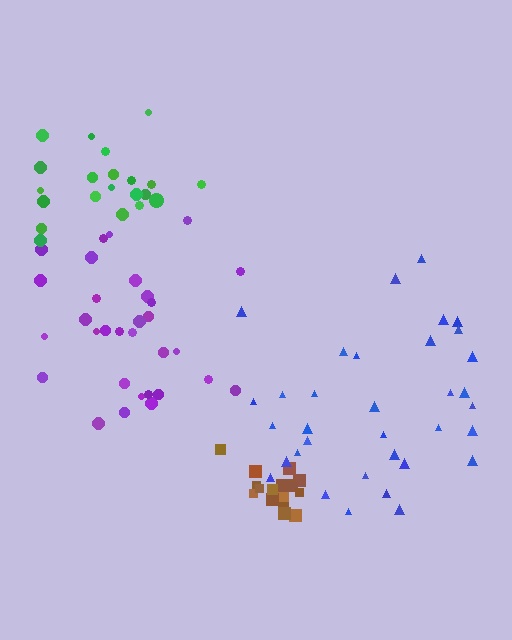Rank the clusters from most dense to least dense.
brown, green, purple, blue.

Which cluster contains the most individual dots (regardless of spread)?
Blue (34).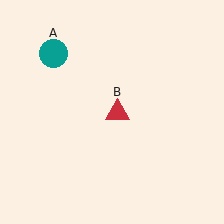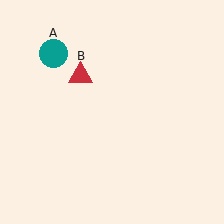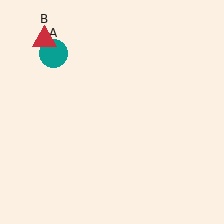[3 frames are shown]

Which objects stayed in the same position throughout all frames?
Teal circle (object A) remained stationary.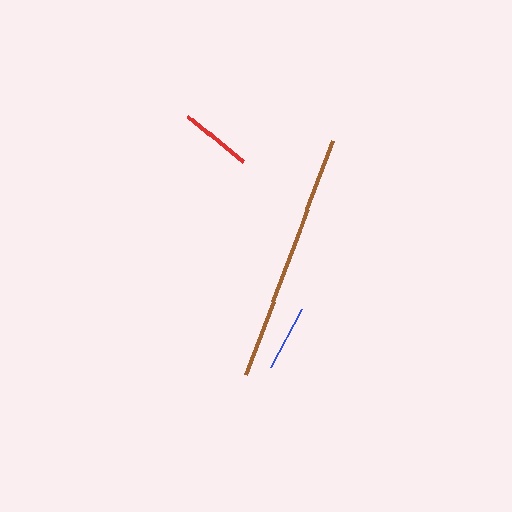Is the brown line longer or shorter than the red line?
The brown line is longer than the red line.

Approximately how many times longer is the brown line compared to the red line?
The brown line is approximately 3.5 times the length of the red line.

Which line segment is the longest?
The brown line is the longest at approximately 250 pixels.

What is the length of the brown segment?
The brown segment is approximately 250 pixels long.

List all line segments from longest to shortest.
From longest to shortest: brown, red, blue.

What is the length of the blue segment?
The blue segment is approximately 66 pixels long.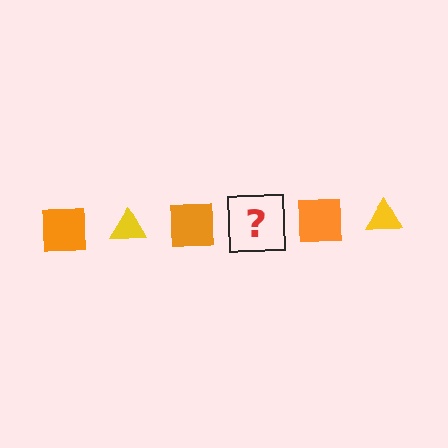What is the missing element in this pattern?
The missing element is a yellow triangle.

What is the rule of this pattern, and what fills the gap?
The rule is that the pattern alternates between orange square and yellow triangle. The gap should be filled with a yellow triangle.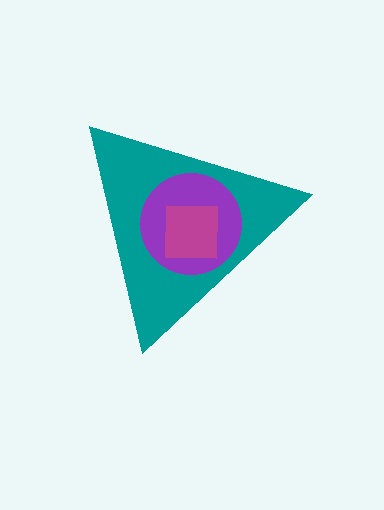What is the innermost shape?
The magenta square.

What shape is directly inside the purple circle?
The magenta square.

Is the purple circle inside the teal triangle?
Yes.